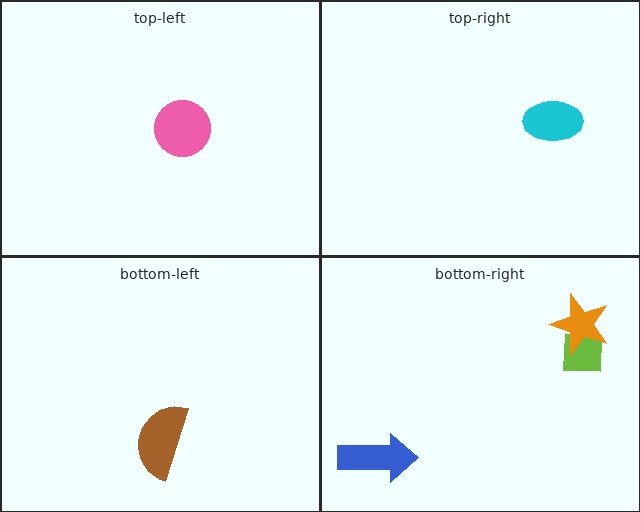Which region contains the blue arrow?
The bottom-right region.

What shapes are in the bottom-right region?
The blue arrow, the lime square, the orange star.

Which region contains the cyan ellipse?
The top-right region.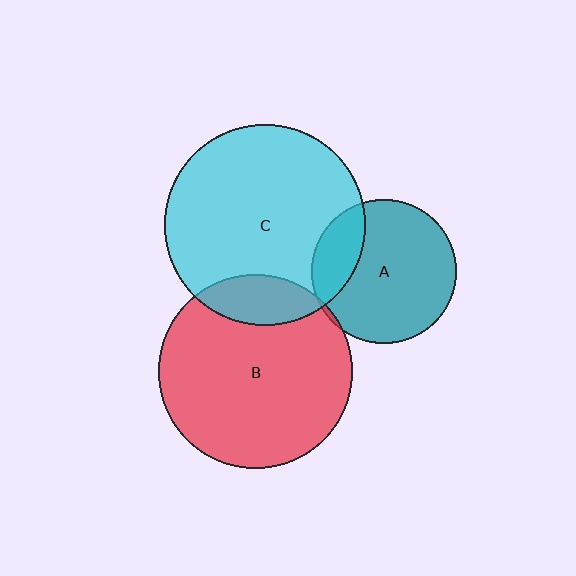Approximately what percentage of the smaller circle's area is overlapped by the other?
Approximately 20%.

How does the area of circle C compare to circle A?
Approximately 1.9 times.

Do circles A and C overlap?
Yes.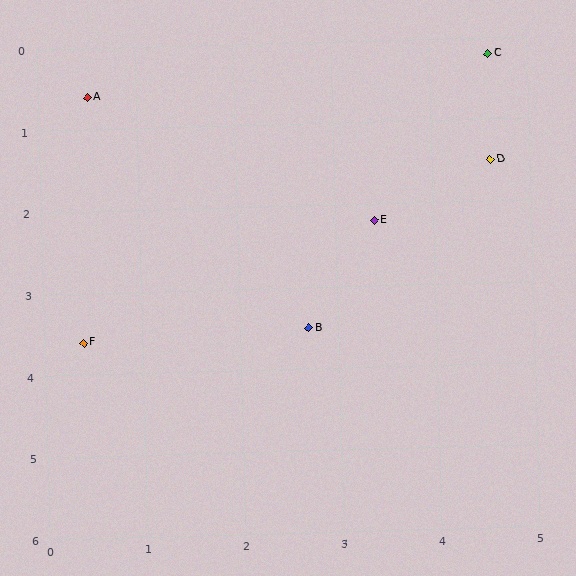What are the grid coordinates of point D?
Point D is at approximately (4.6, 1.5).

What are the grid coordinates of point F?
Point F is at approximately (0.4, 3.6).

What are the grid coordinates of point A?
Point A is at approximately (0.5, 0.6).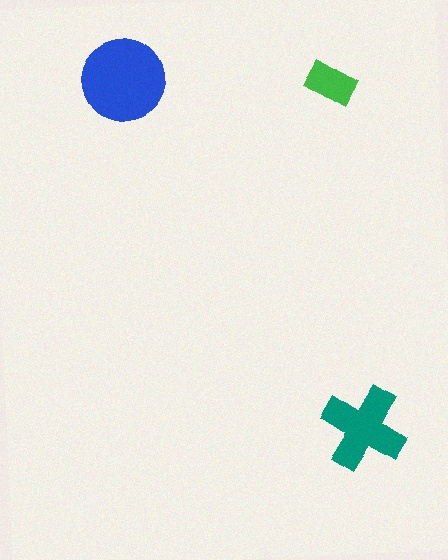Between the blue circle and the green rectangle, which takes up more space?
The blue circle.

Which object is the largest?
The blue circle.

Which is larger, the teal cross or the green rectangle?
The teal cross.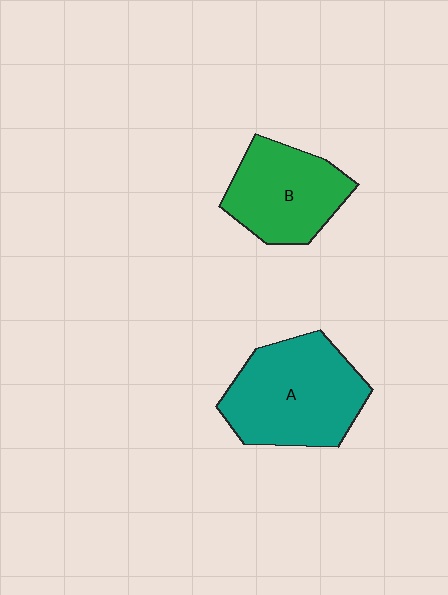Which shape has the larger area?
Shape A (teal).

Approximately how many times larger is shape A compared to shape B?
Approximately 1.3 times.